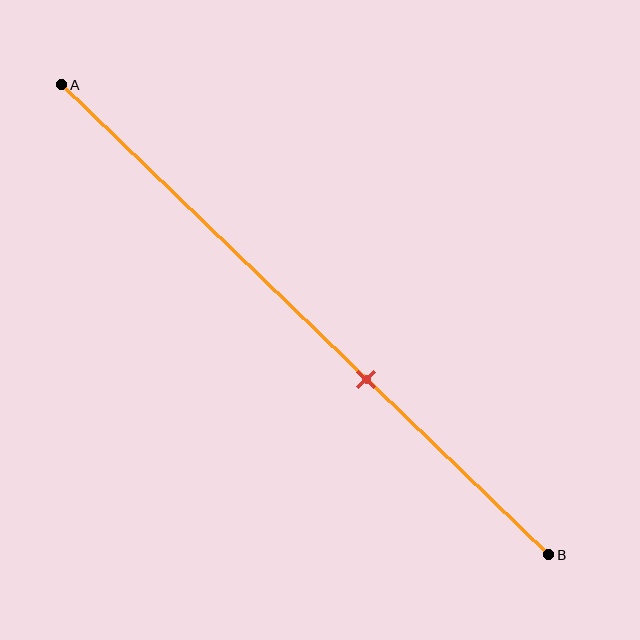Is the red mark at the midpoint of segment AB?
No, the mark is at about 65% from A, not at the 50% midpoint.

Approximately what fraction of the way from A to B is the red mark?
The red mark is approximately 65% of the way from A to B.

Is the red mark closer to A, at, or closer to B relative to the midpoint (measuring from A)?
The red mark is closer to point B than the midpoint of segment AB.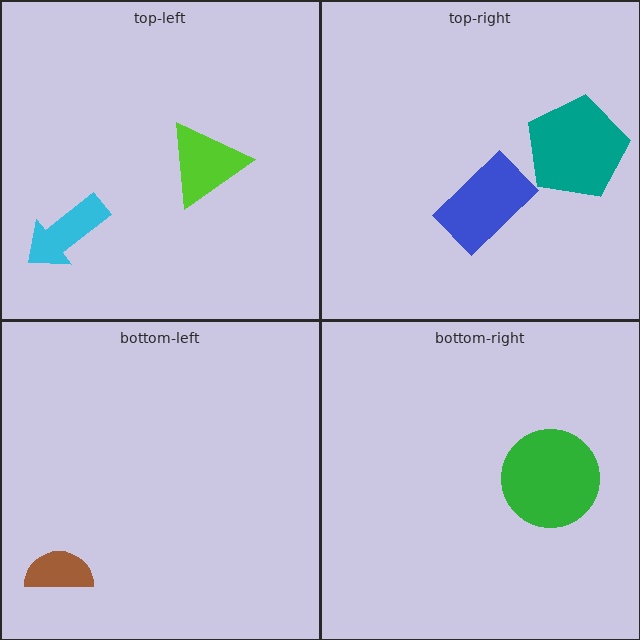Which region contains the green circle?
The bottom-right region.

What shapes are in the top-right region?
The blue rectangle, the teal pentagon.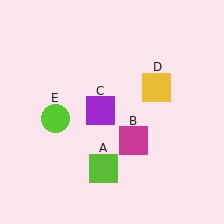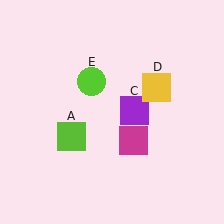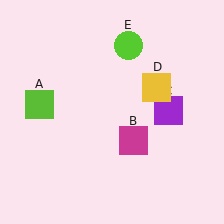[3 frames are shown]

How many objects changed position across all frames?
3 objects changed position: lime square (object A), purple square (object C), lime circle (object E).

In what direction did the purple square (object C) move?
The purple square (object C) moved right.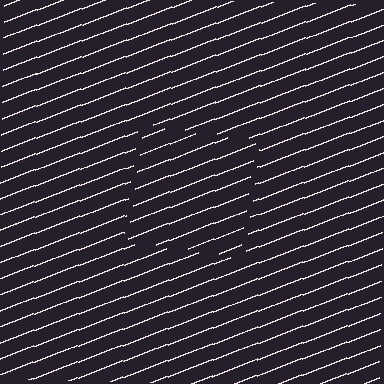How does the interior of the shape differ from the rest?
The interior of the shape contains the same grating, shifted by half a period — the contour is defined by the phase discontinuity where line-ends from the inner and outer gratings abut.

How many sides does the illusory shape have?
4 sides — the line-ends trace a square.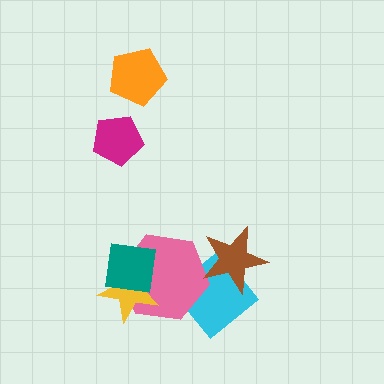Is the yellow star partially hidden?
Yes, it is partially covered by another shape.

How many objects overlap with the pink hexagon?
4 objects overlap with the pink hexagon.